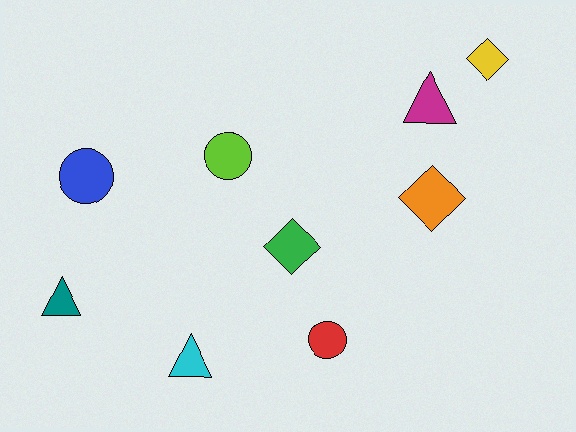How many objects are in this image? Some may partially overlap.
There are 9 objects.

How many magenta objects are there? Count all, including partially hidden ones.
There is 1 magenta object.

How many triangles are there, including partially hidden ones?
There are 3 triangles.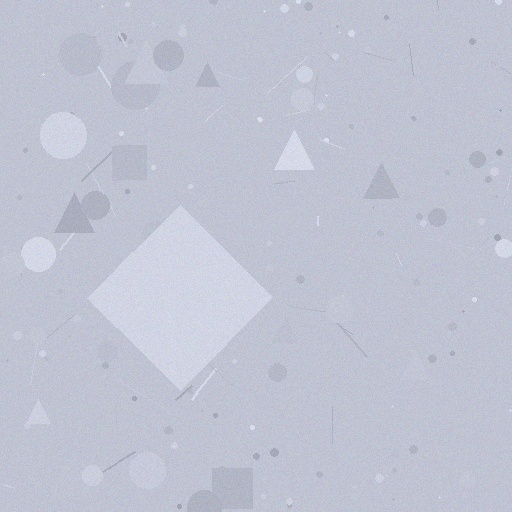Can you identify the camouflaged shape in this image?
The camouflaged shape is a diamond.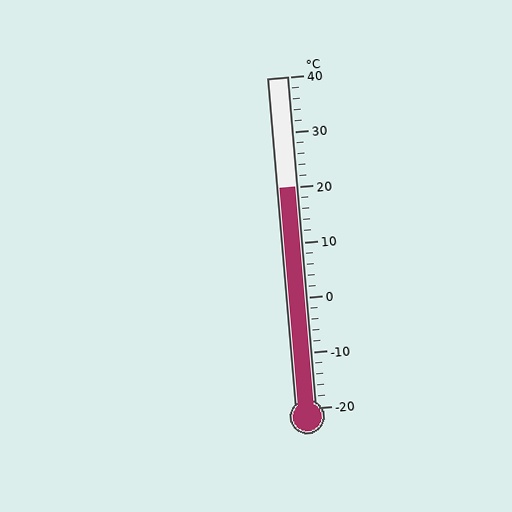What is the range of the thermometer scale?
The thermometer scale ranges from -20°C to 40°C.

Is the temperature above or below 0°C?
The temperature is above 0°C.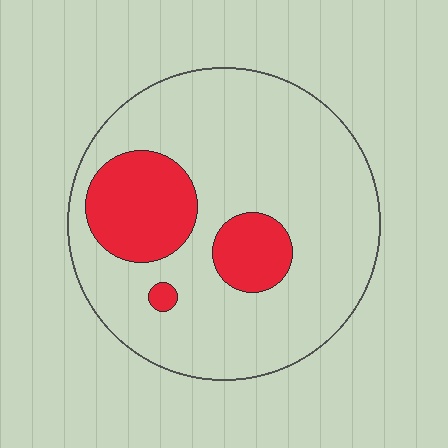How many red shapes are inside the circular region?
3.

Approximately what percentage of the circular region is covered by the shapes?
Approximately 20%.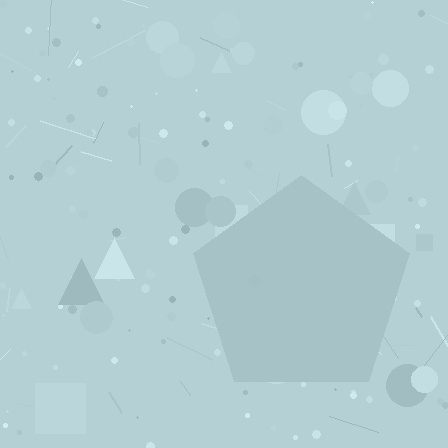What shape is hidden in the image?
A pentagon is hidden in the image.